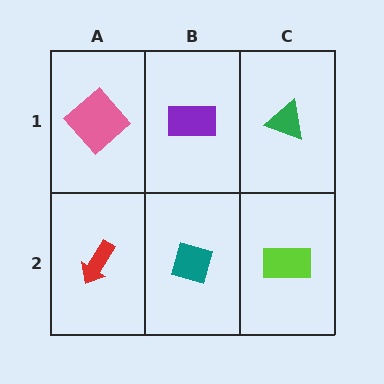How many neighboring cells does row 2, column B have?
3.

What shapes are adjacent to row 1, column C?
A lime rectangle (row 2, column C), a purple rectangle (row 1, column B).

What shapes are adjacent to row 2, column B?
A purple rectangle (row 1, column B), a red arrow (row 2, column A), a lime rectangle (row 2, column C).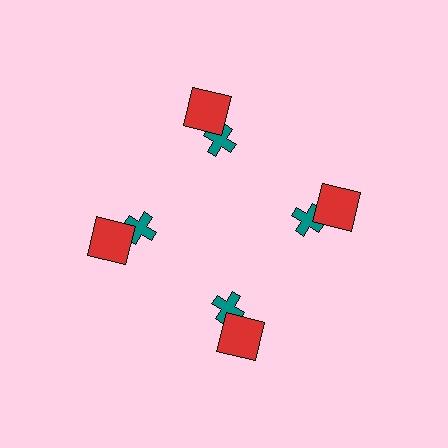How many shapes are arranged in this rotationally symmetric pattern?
There are 8 shapes, arranged in 4 groups of 2.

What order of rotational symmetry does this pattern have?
This pattern has 4-fold rotational symmetry.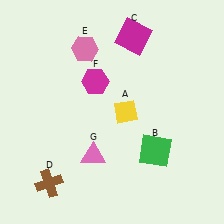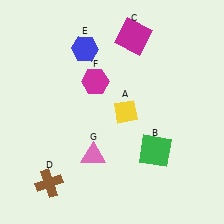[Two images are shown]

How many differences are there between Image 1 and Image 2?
There is 1 difference between the two images.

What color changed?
The hexagon (E) changed from pink in Image 1 to blue in Image 2.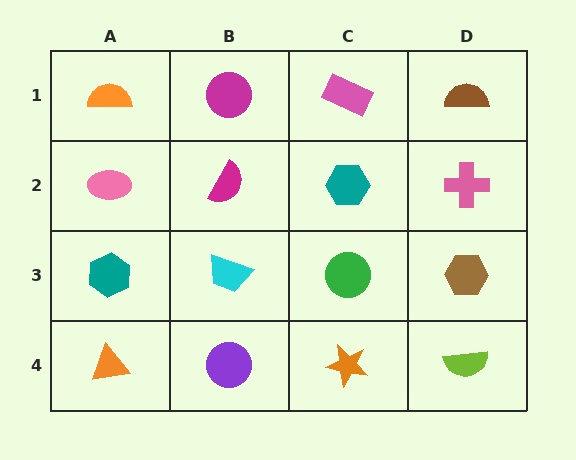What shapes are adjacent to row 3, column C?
A teal hexagon (row 2, column C), an orange star (row 4, column C), a cyan trapezoid (row 3, column B), a brown hexagon (row 3, column D).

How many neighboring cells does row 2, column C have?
4.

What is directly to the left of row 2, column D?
A teal hexagon.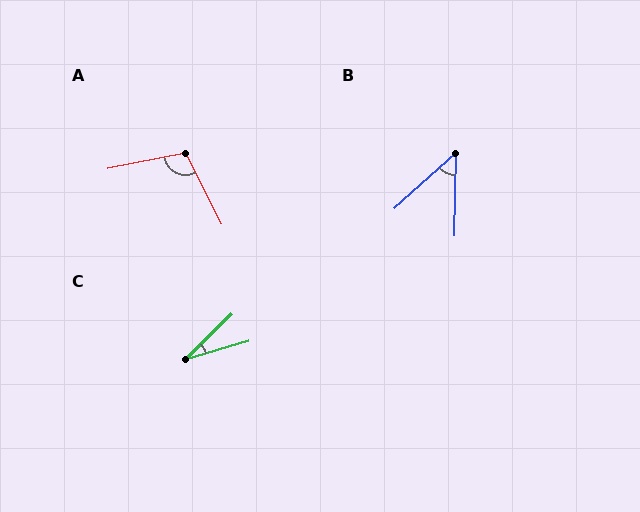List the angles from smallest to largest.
C (28°), B (47°), A (105°).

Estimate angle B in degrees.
Approximately 47 degrees.